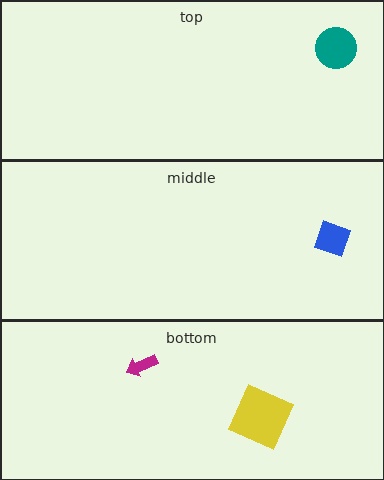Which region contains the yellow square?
The bottom region.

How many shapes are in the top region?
1.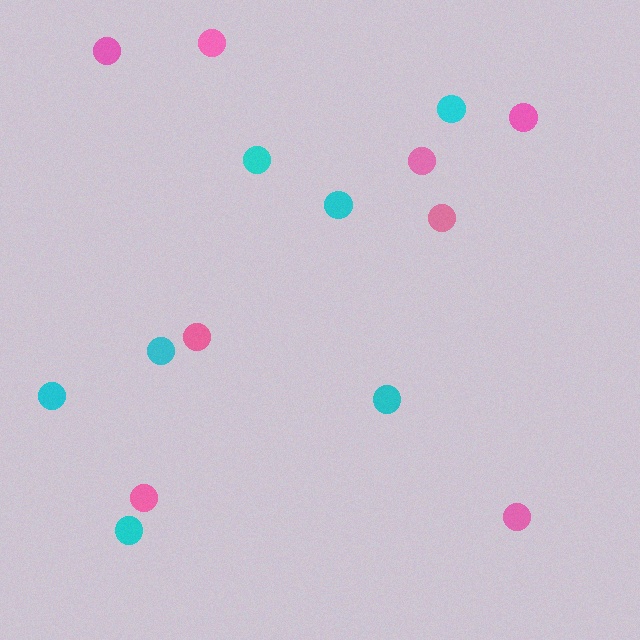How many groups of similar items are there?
There are 2 groups: one group of pink circles (8) and one group of cyan circles (7).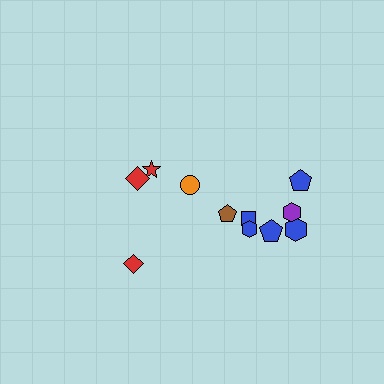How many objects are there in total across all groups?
There are 11 objects.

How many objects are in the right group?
There are 7 objects.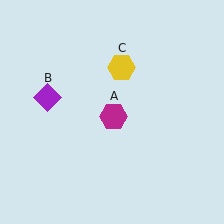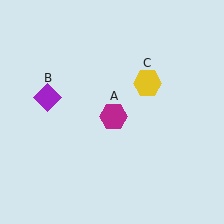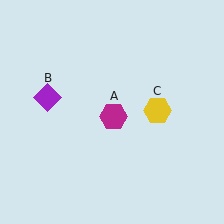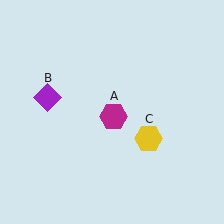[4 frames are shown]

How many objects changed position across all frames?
1 object changed position: yellow hexagon (object C).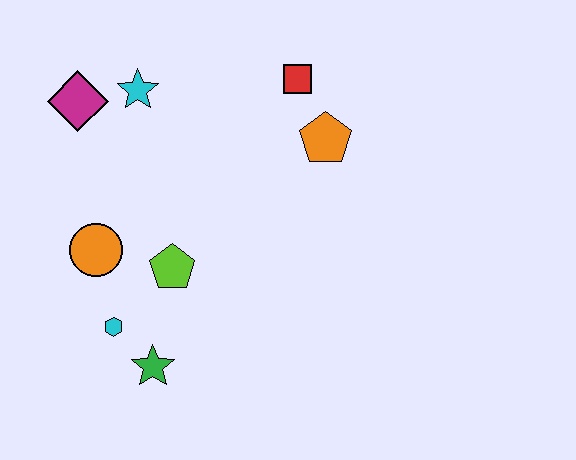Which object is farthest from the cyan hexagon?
The red square is farthest from the cyan hexagon.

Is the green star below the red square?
Yes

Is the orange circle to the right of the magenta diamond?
Yes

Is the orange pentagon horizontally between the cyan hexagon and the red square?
No